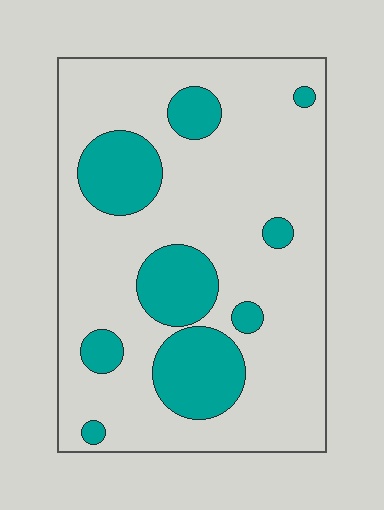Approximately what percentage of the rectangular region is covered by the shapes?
Approximately 25%.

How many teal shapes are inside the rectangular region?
9.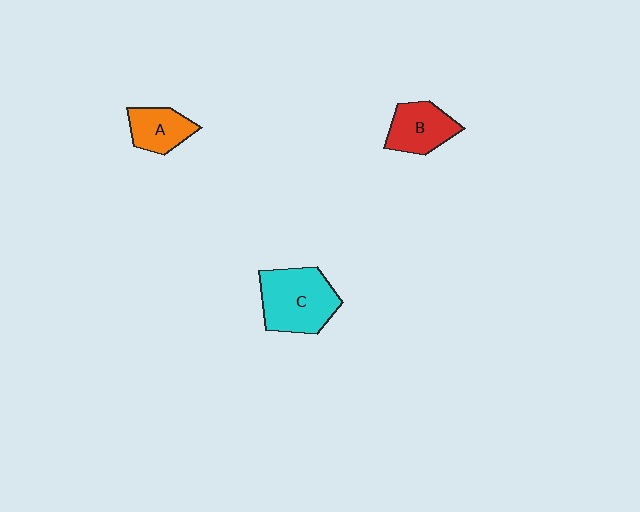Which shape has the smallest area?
Shape A (orange).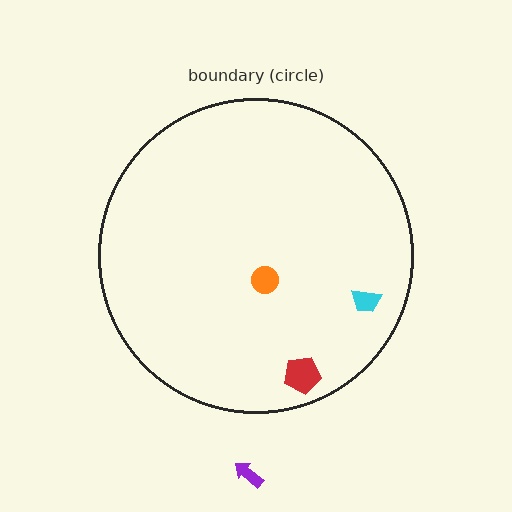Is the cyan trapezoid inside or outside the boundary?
Inside.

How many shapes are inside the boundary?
3 inside, 1 outside.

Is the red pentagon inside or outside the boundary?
Inside.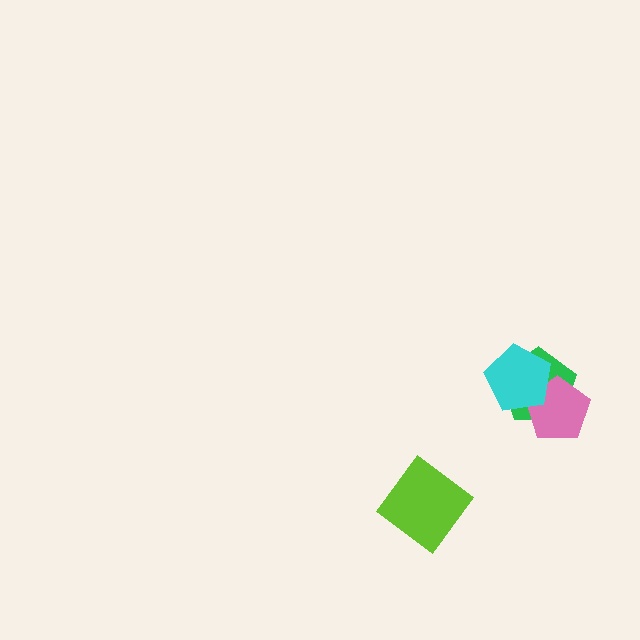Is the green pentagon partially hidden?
Yes, it is partially covered by another shape.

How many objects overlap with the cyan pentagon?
2 objects overlap with the cyan pentagon.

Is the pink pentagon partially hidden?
Yes, it is partially covered by another shape.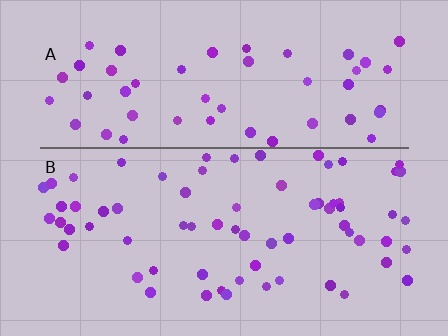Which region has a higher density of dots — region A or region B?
B (the bottom).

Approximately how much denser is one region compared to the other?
Approximately 1.3× — region B over region A.